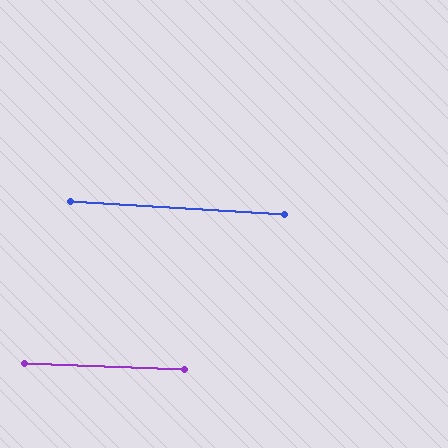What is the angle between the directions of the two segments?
Approximately 1 degree.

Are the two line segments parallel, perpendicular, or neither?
Parallel — their directions differ by only 1.5°.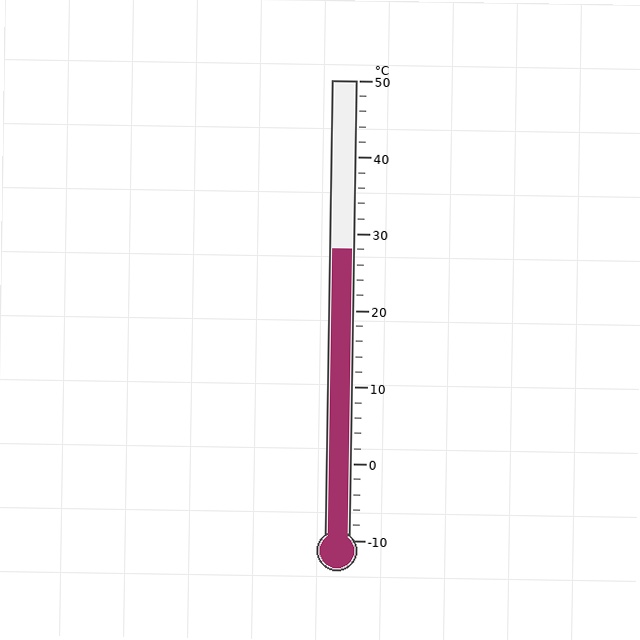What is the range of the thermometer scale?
The thermometer scale ranges from -10°C to 50°C.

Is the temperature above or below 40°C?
The temperature is below 40°C.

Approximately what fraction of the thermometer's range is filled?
The thermometer is filled to approximately 65% of its range.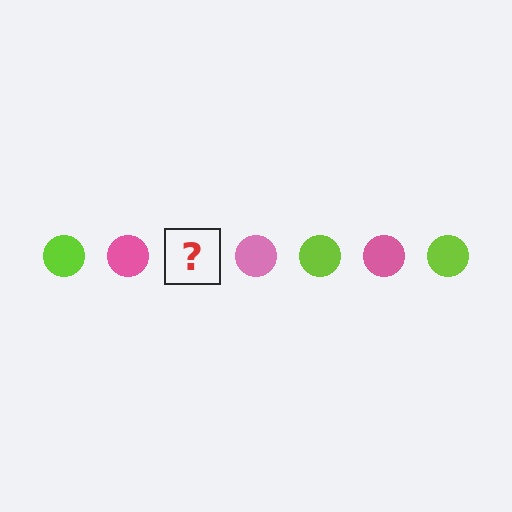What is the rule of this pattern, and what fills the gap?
The rule is that the pattern cycles through lime, pink circles. The gap should be filled with a lime circle.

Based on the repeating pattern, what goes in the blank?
The blank should be a lime circle.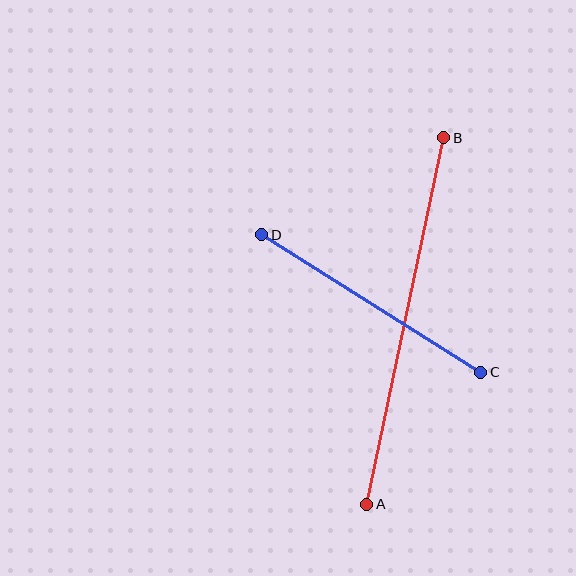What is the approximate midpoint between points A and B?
The midpoint is at approximately (405, 321) pixels.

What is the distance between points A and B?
The distance is approximately 374 pixels.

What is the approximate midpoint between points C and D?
The midpoint is at approximately (371, 304) pixels.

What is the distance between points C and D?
The distance is approximately 258 pixels.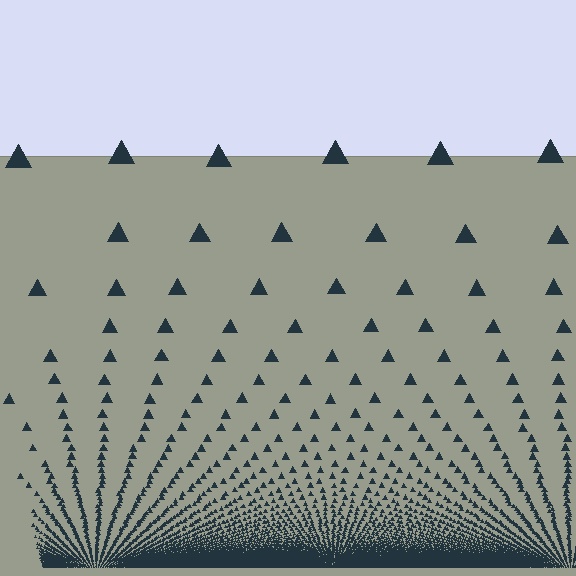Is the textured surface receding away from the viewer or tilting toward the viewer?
The surface appears to tilt toward the viewer. Texture elements get larger and sparser toward the top.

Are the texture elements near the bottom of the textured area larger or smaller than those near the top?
Smaller. The gradient is inverted — elements near the bottom are smaller and denser.